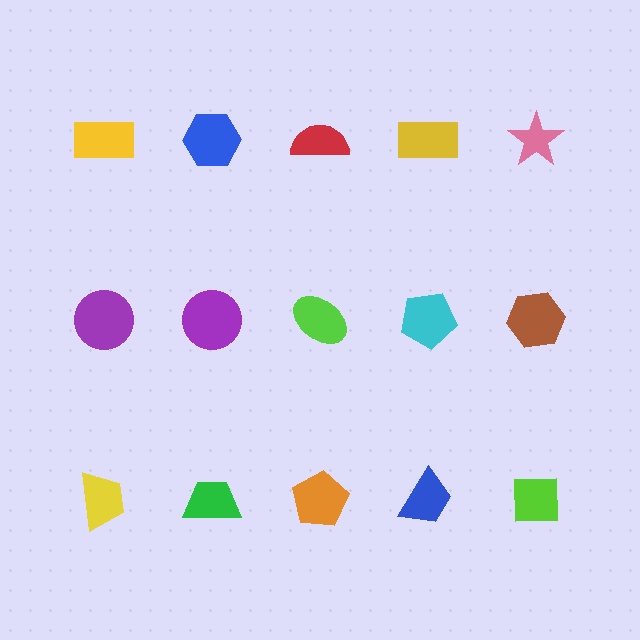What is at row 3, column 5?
A lime square.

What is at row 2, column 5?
A brown hexagon.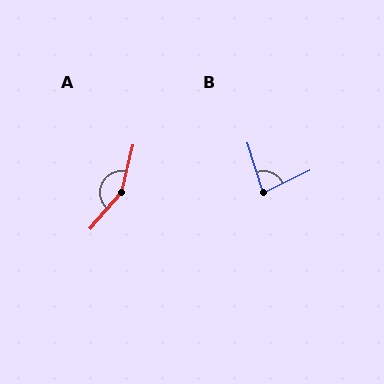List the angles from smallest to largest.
B (82°), A (152°).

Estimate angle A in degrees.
Approximately 152 degrees.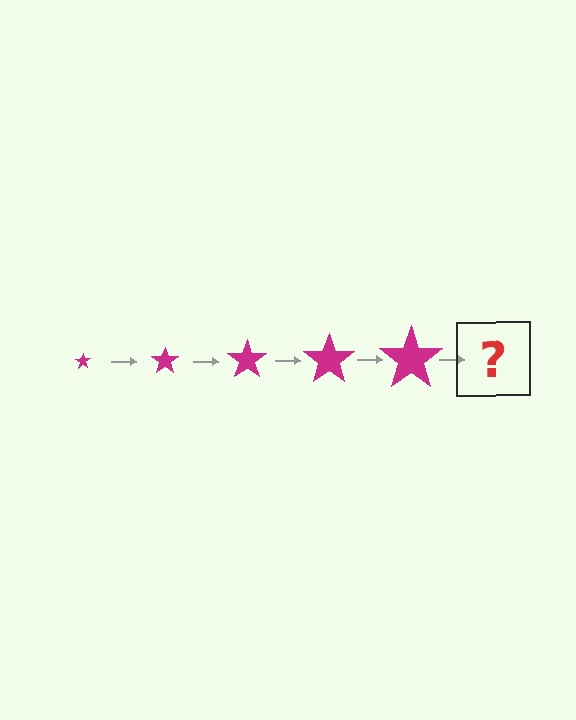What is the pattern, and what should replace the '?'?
The pattern is that the star gets progressively larger each step. The '?' should be a magenta star, larger than the previous one.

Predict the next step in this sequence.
The next step is a magenta star, larger than the previous one.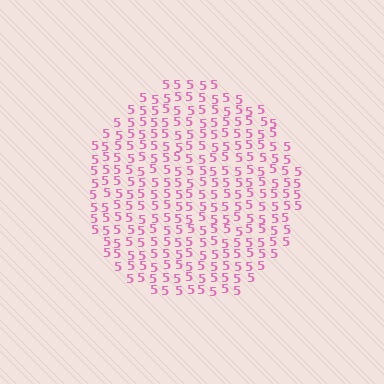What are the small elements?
The small elements are digit 5's.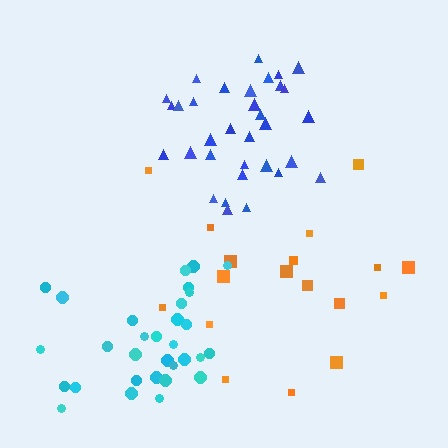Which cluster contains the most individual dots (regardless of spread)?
Blue (34).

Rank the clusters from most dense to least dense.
cyan, blue, orange.